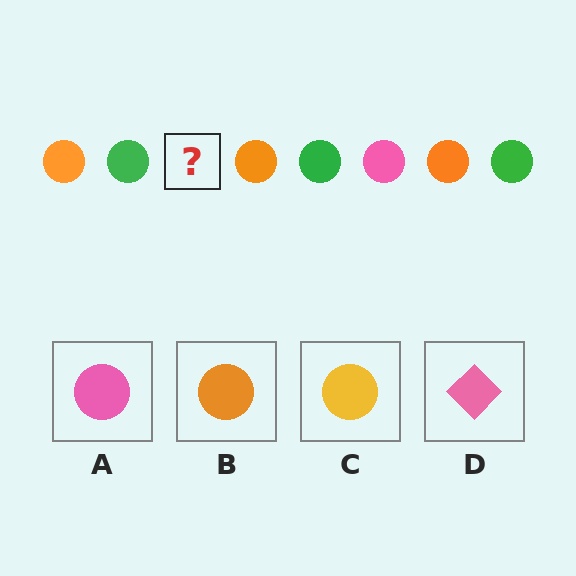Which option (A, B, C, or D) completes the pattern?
A.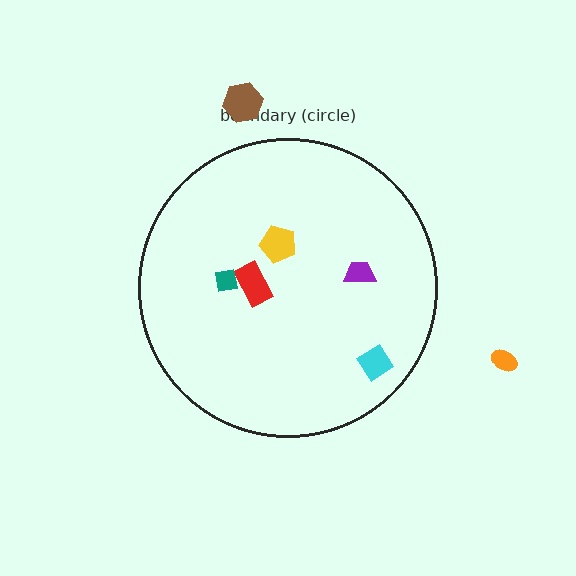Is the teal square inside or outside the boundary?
Inside.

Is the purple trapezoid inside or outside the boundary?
Inside.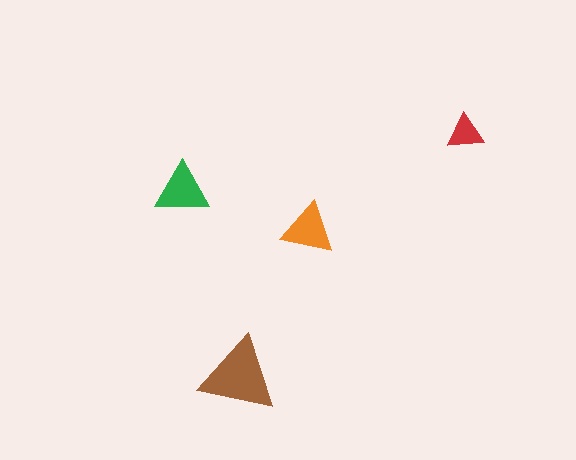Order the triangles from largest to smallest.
the brown one, the green one, the orange one, the red one.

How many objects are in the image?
There are 4 objects in the image.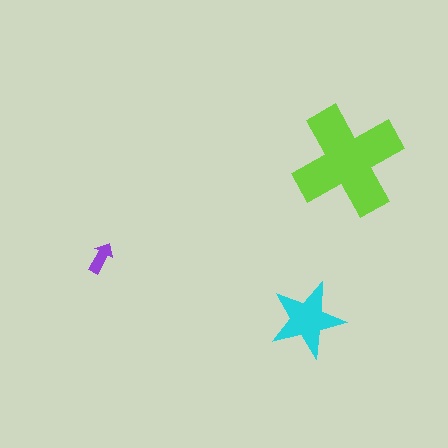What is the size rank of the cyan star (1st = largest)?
2nd.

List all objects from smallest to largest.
The purple arrow, the cyan star, the lime cross.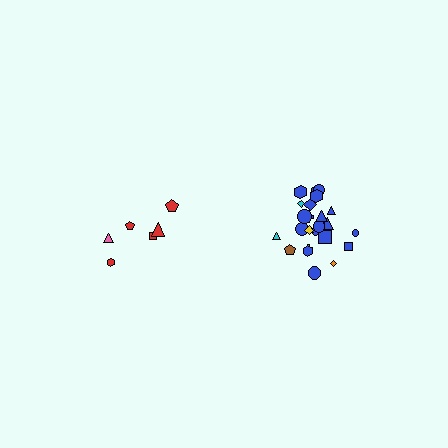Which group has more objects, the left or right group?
The right group.